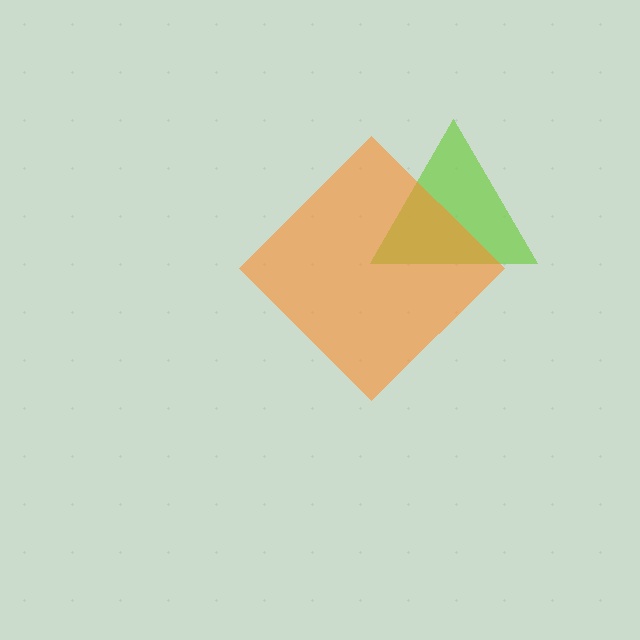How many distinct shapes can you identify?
There are 2 distinct shapes: a lime triangle, an orange diamond.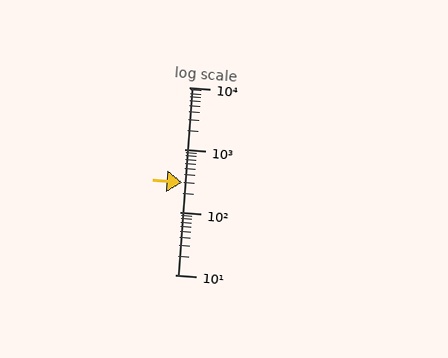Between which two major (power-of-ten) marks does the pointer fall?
The pointer is between 100 and 1000.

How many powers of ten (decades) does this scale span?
The scale spans 3 decades, from 10 to 10000.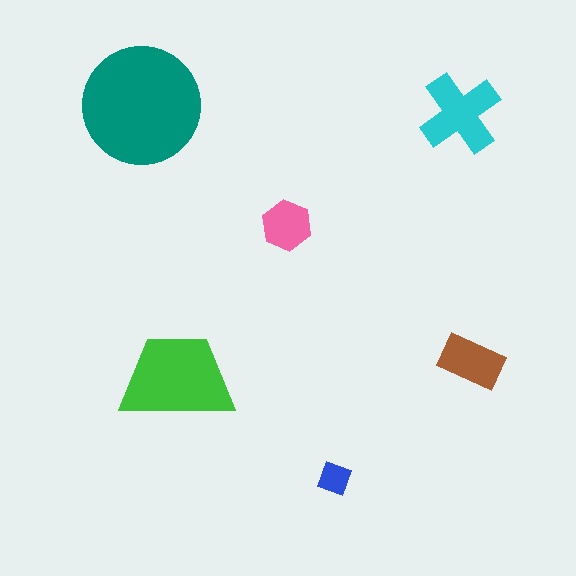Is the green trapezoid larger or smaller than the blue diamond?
Larger.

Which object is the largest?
The teal circle.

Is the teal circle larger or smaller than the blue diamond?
Larger.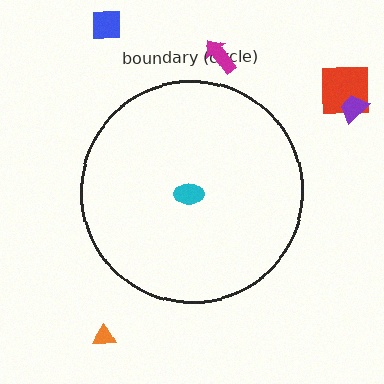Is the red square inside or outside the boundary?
Outside.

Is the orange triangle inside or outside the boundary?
Outside.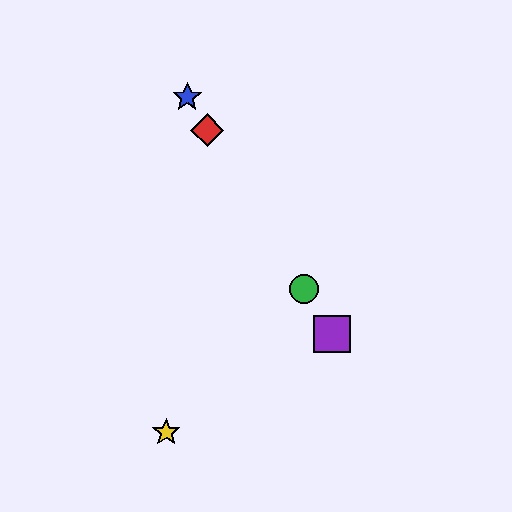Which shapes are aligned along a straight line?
The red diamond, the blue star, the green circle, the purple square are aligned along a straight line.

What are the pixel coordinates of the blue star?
The blue star is at (187, 97).